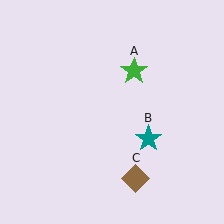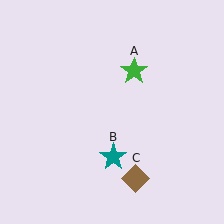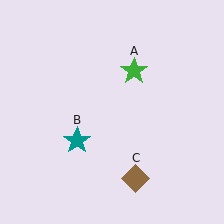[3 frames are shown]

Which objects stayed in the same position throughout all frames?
Green star (object A) and brown diamond (object C) remained stationary.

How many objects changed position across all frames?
1 object changed position: teal star (object B).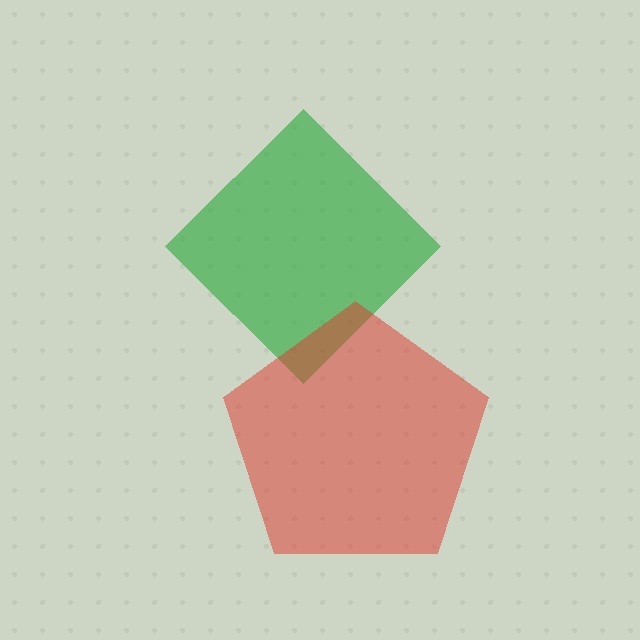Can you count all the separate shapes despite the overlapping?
Yes, there are 2 separate shapes.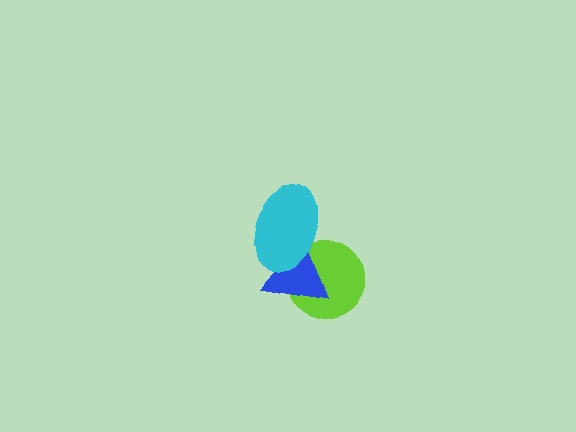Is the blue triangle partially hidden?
Yes, it is partially covered by another shape.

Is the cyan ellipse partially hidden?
No, no other shape covers it.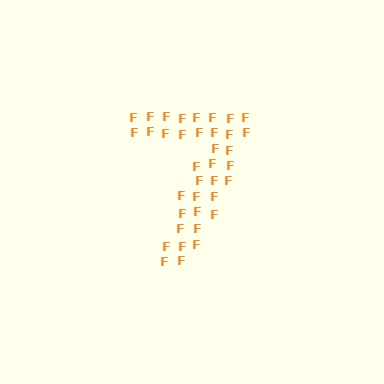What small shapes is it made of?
It is made of small letter F's.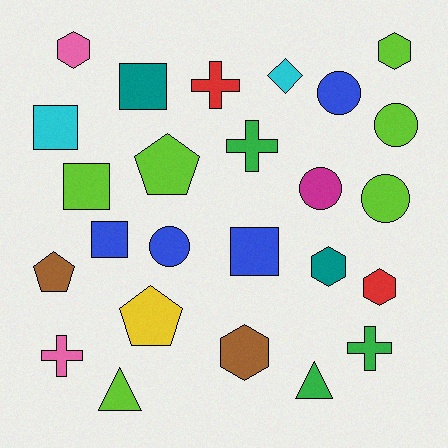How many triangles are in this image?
There are 2 triangles.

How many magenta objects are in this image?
There is 1 magenta object.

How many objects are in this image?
There are 25 objects.